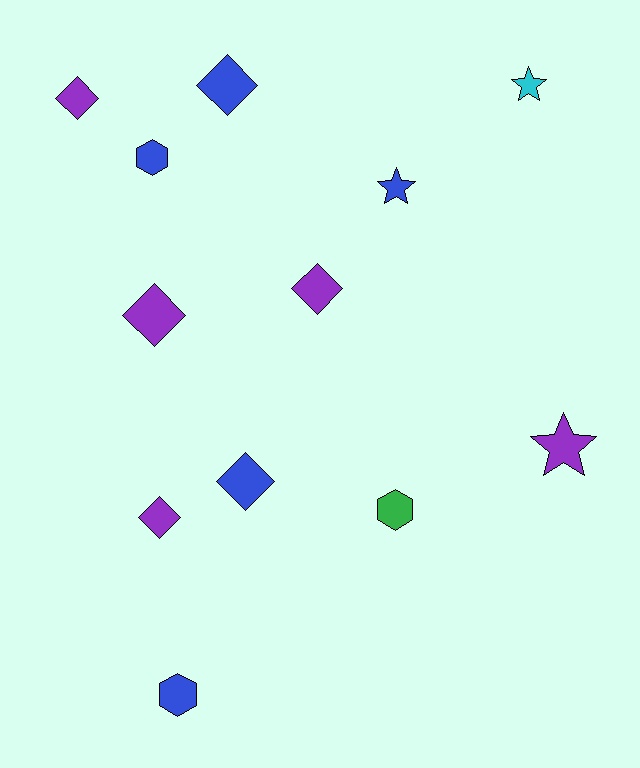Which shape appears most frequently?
Diamond, with 6 objects.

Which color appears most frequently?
Purple, with 5 objects.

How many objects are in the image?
There are 12 objects.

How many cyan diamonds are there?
There are no cyan diamonds.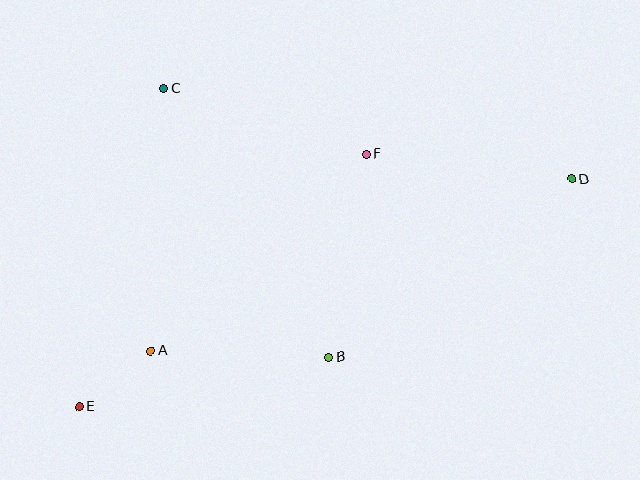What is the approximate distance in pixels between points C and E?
The distance between C and E is approximately 329 pixels.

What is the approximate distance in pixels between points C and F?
The distance between C and F is approximately 213 pixels.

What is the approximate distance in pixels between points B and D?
The distance between B and D is approximately 301 pixels.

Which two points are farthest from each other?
Points D and E are farthest from each other.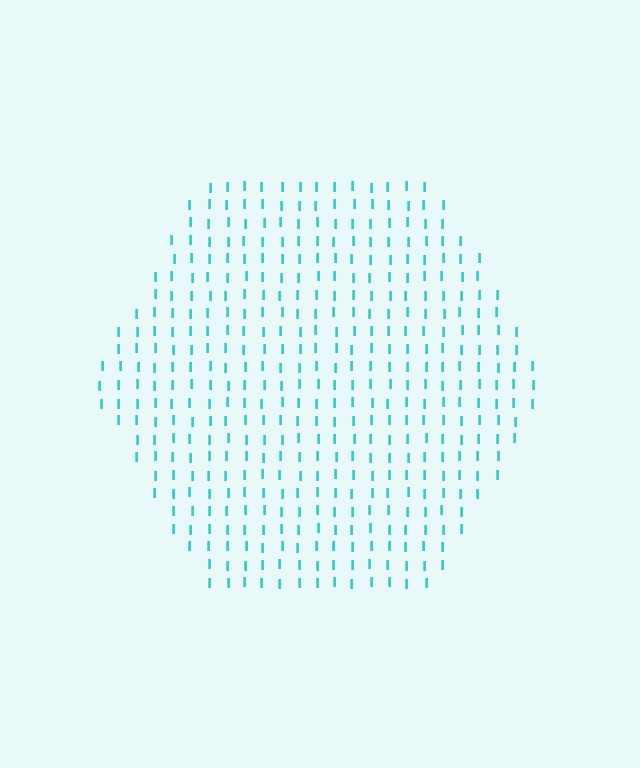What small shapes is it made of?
It is made of small letter I's.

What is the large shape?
The large shape is a hexagon.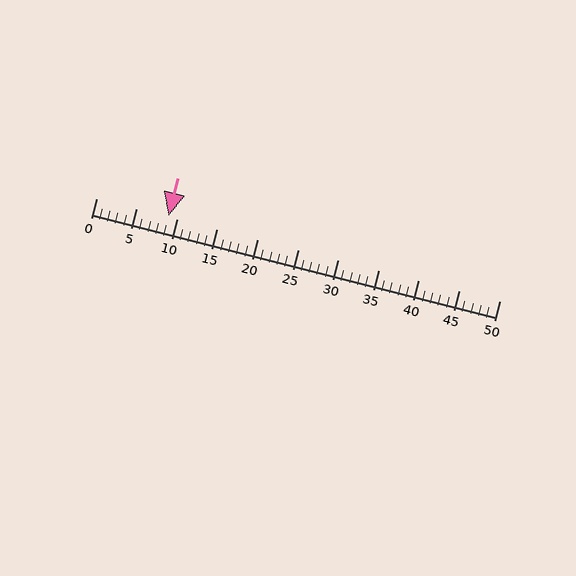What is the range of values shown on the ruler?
The ruler shows values from 0 to 50.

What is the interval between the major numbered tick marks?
The major tick marks are spaced 5 units apart.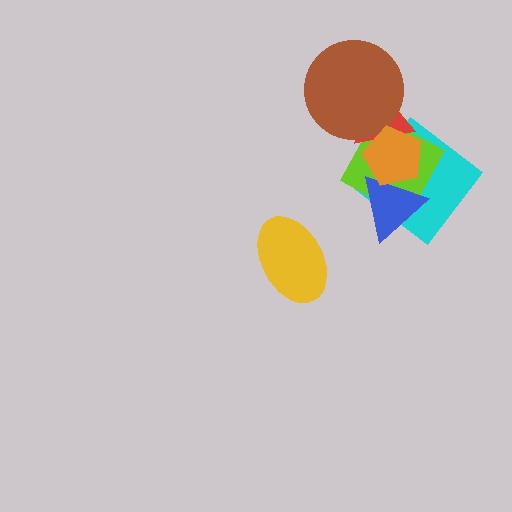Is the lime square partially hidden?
Yes, it is partially covered by another shape.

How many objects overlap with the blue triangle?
3 objects overlap with the blue triangle.